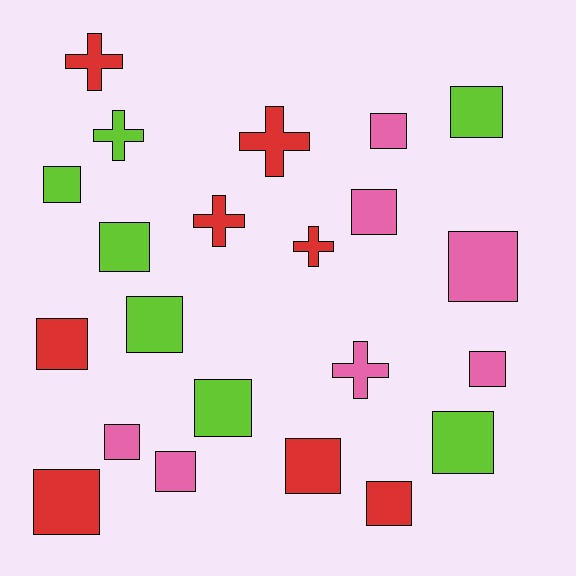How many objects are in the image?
There are 22 objects.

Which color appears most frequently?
Red, with 8 objects.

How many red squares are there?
There are 4 red squares.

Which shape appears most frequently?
Square, with 16 objects.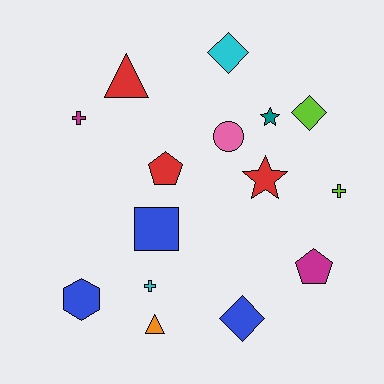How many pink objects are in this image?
There is 1 pink object.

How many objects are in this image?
There are 15 objects.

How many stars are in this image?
There are 2 stars.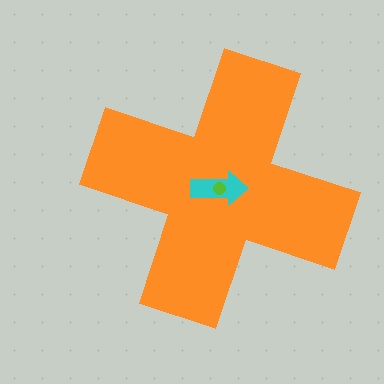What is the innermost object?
The lime circle.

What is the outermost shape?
The orange cross.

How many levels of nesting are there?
3.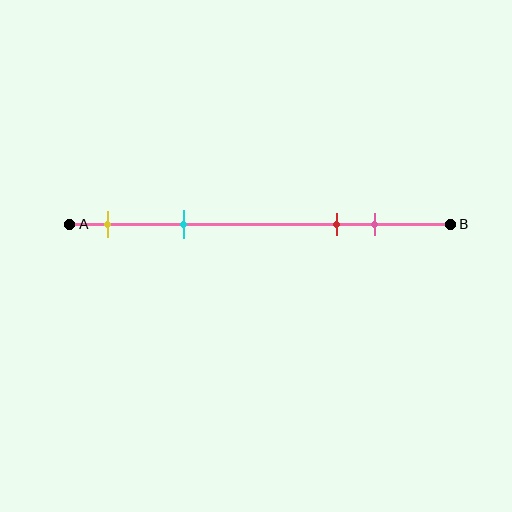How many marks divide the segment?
There are 4 marks dividing the segment.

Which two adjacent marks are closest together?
The red and pink marks are the closest adjacent pair.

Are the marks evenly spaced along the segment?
No, the marks are not evenly spaced.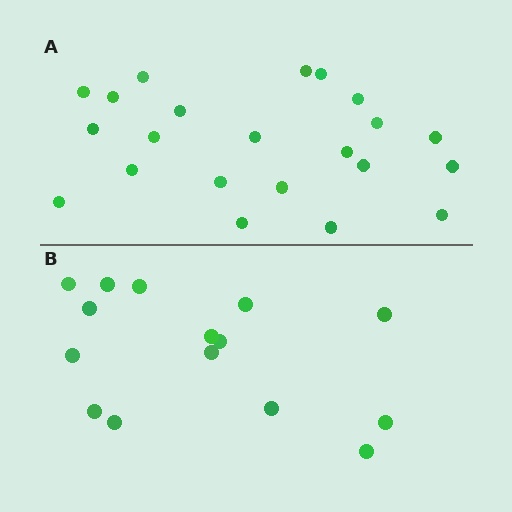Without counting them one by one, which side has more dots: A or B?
Region A (the top region) has more dots.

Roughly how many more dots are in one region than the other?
Region A has roughly 8 or so more dots than region B.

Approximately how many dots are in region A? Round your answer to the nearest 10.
About 20 dots. (The exact count is 22, which rounds to 20.)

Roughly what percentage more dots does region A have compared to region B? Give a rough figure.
About 45% more.